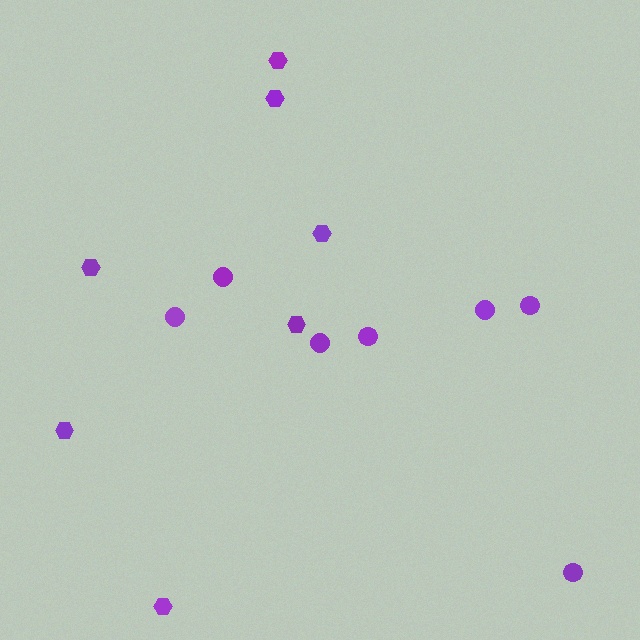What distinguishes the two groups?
There are 2 groups: one group of circles (7) and one group of hexagons (7).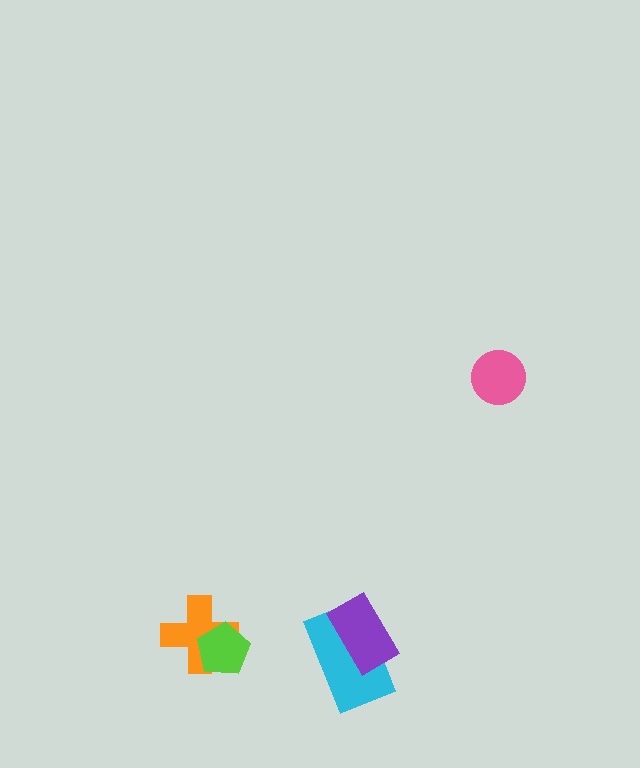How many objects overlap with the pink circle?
0 objects overlap with the pink circle.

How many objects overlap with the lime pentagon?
1 object overlaps with the lime pentagon.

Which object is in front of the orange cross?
The lime pentagon is in front of the orange cross.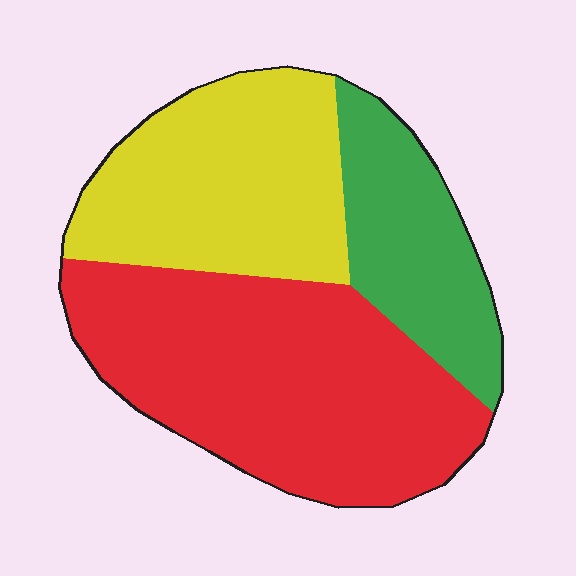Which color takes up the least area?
Green, at roughly 20%.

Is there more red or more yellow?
Red.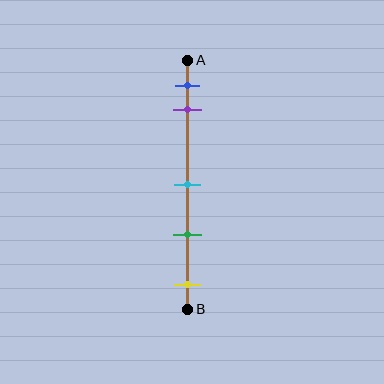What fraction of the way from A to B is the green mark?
The green mark is approximately 70% (0.7) of the way from A to B.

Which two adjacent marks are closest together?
The blue and purple marks are the closest adjacent pair.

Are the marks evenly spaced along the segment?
No, the marks are not evenly spaced.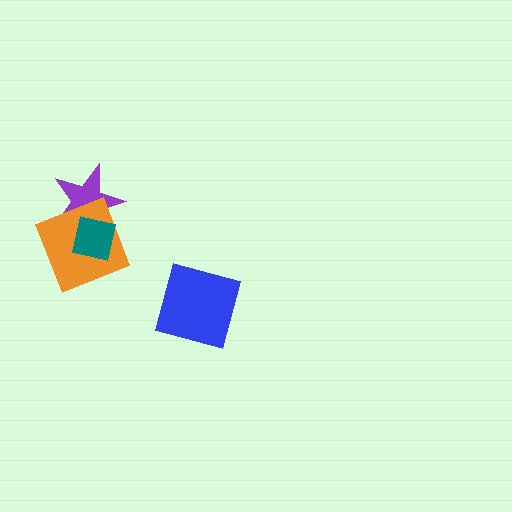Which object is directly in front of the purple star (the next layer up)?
The orange square is directly in front of the purple star.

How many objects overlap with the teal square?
2 objects overlap with the teal square.